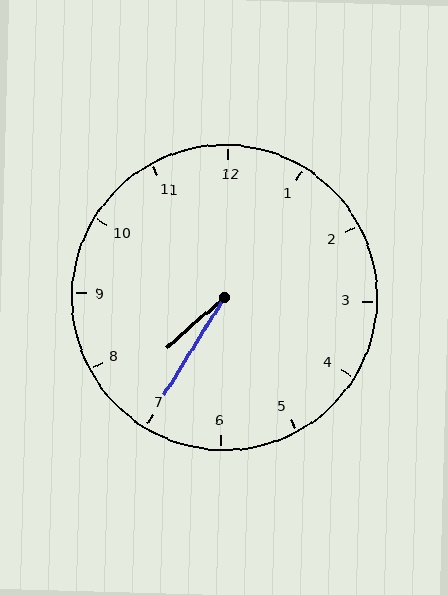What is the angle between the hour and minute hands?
Approximately 18 degrees.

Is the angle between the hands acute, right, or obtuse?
It is acute.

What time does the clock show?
7:35.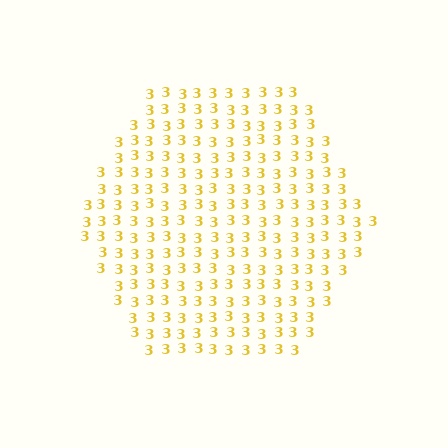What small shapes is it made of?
It is made of small digit 3's.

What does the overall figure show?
The overall figure shows a hexagon.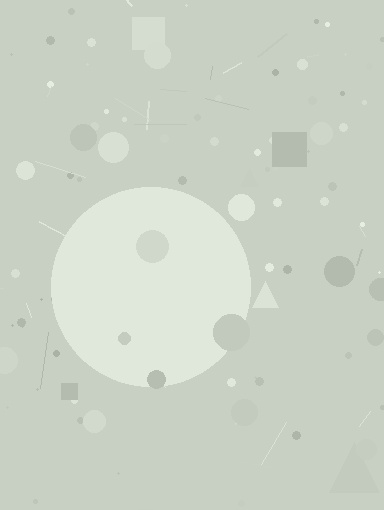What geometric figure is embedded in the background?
A circle is embedded in the background.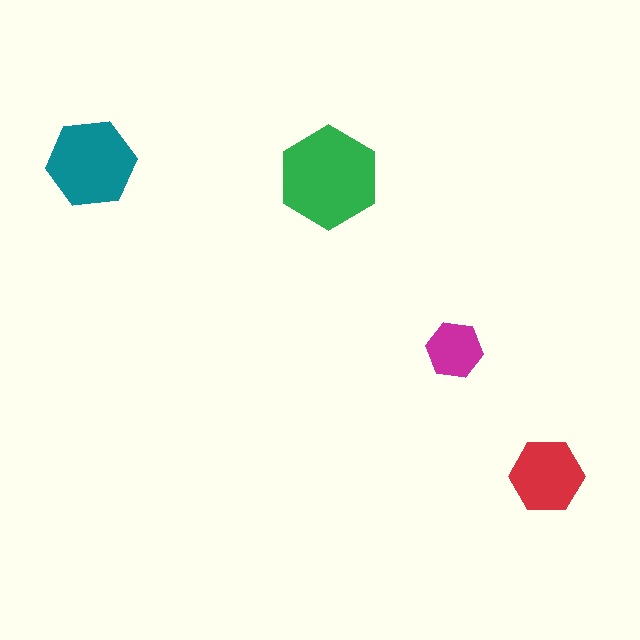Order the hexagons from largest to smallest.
the green one, the teal one, the red one, the magenta one.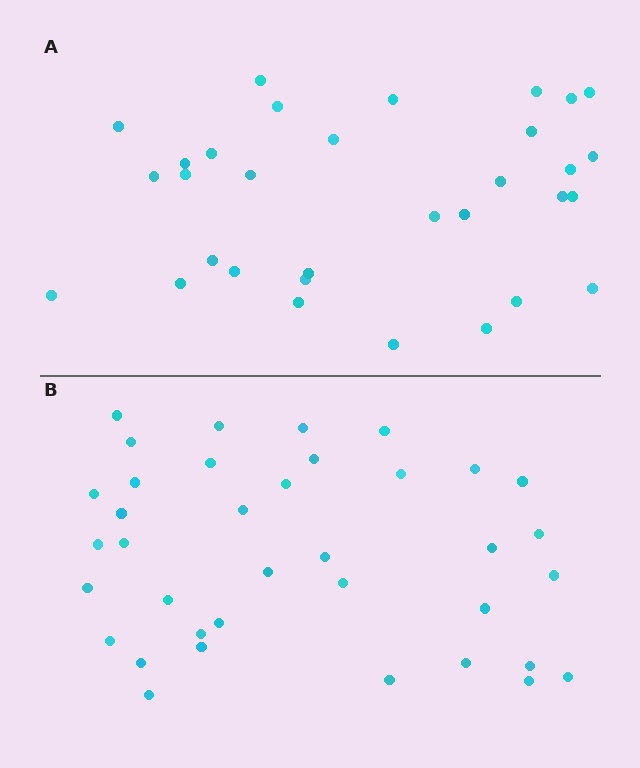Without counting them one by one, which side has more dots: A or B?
Region B (the bottom region) has more dots.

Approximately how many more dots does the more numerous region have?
Region B has about 5 more dots than region A.